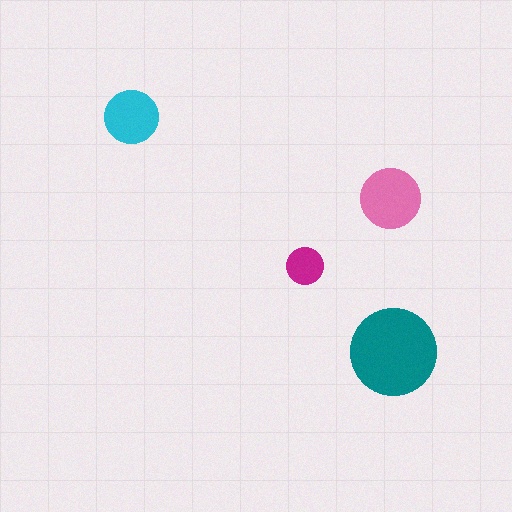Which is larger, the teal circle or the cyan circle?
The teal one.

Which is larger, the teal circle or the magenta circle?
The teal one.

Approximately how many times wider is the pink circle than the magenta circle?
About 1.5 times wider.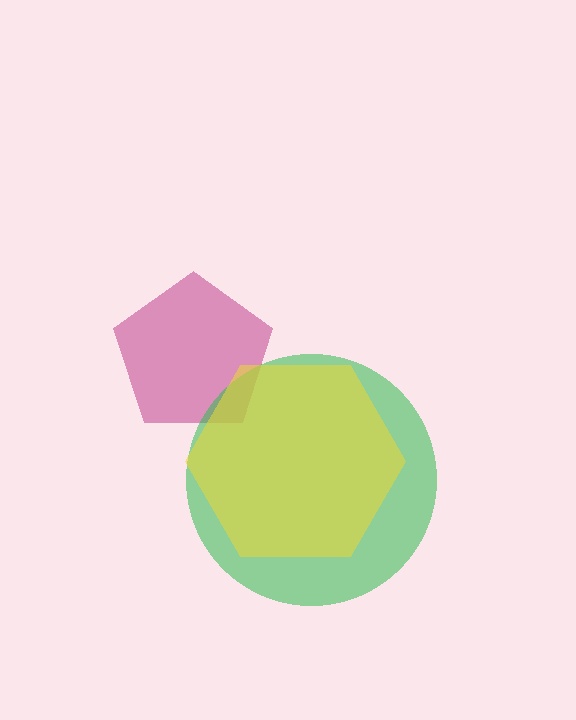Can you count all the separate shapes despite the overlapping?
Yes, there are 3 separate shapes.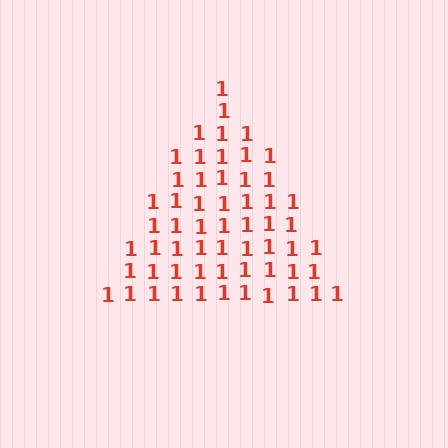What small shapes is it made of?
It is made of small digit 1's.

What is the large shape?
The large shape is a triangle.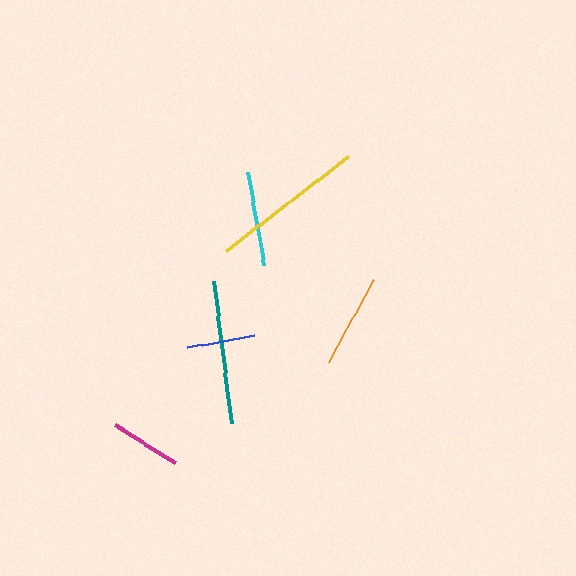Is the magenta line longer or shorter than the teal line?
The teal line is longer than the magenta line.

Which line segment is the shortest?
The blue line is the shortest at approximately 68 pixels.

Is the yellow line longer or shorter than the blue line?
The yellow line is longer than the blue line.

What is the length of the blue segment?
The blue segment is approximately 68 pixels long.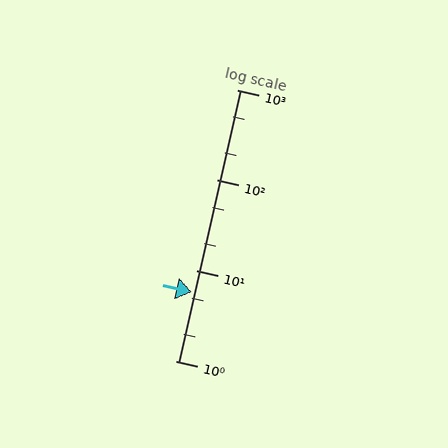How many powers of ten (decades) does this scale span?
The scale spans 3 decades, from 1 to 1000.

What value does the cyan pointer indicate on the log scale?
The pointer indicates approximately 5.7.